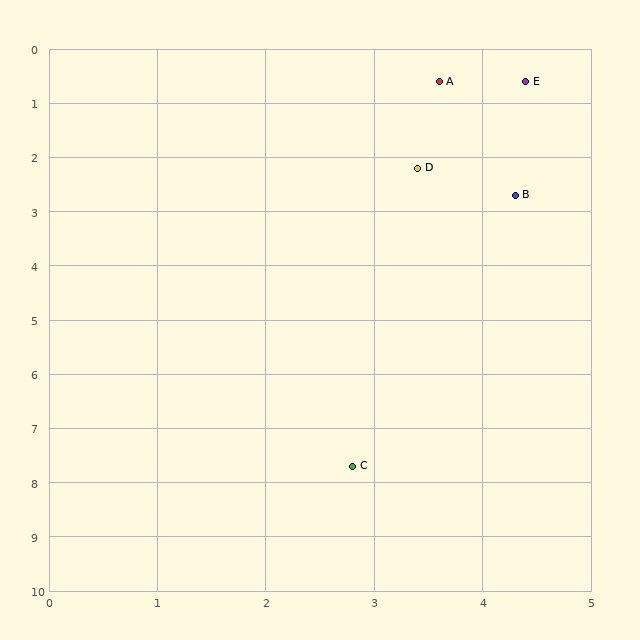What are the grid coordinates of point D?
Point D is at approximately (3.4, 2.2).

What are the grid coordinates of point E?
Point E is at approximately (4.4, 0.6).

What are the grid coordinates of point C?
Point C is at approximately (2.8, 7.7).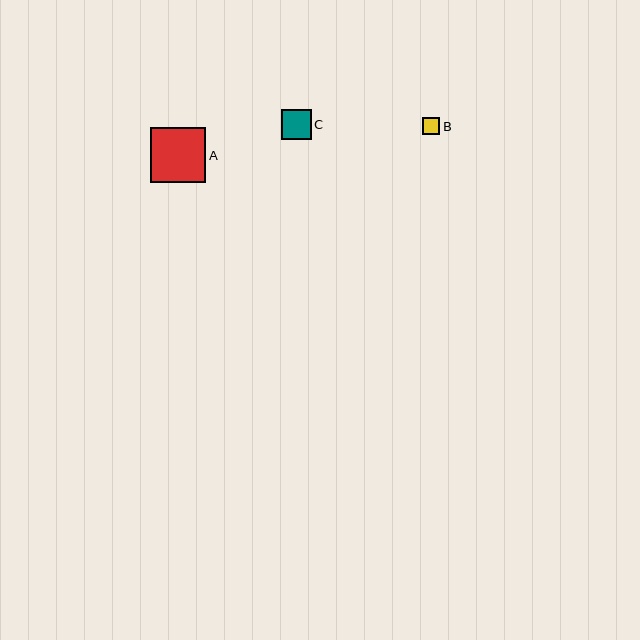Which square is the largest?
Square A is the largest with a size of approximately 55 pixels.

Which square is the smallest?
Square B is the smallest with a size of approximately 17 pixels.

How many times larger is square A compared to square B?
Square A is approximately 3.3 times the size of square B.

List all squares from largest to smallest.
From largest to smallest: A, C, B.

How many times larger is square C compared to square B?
Square C is approximately 1.8 times the size of square B.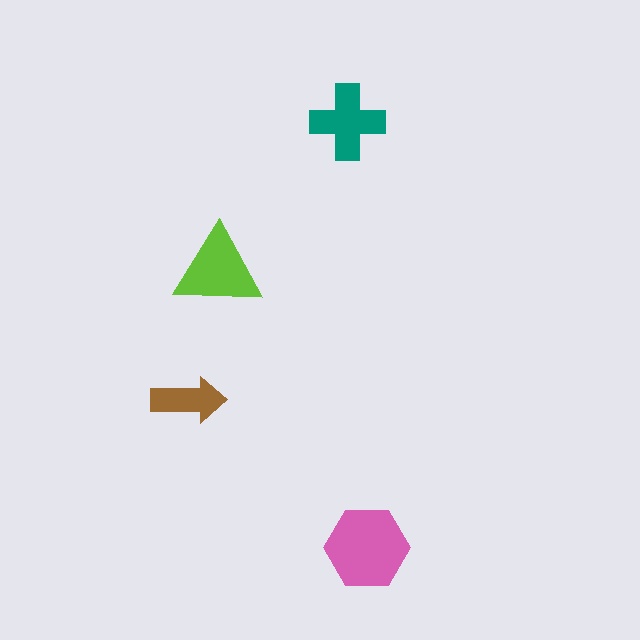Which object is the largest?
The pink hexagon.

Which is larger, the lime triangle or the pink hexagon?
The pink hexagon.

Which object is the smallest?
The brown arrow.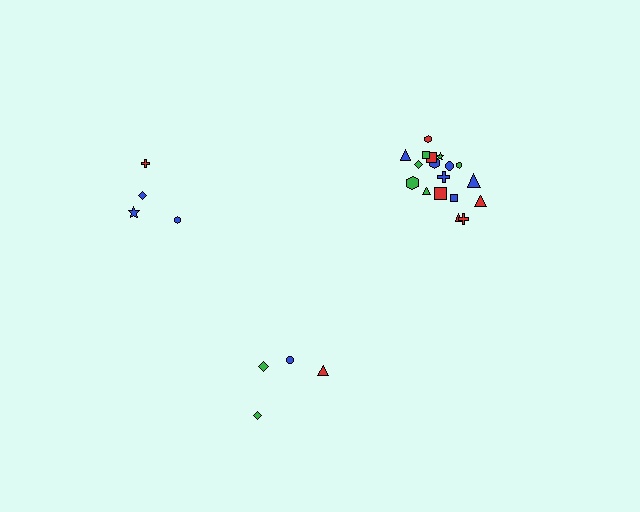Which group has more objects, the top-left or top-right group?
The top-right group.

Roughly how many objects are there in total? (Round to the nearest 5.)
Roughly 25 objects in total.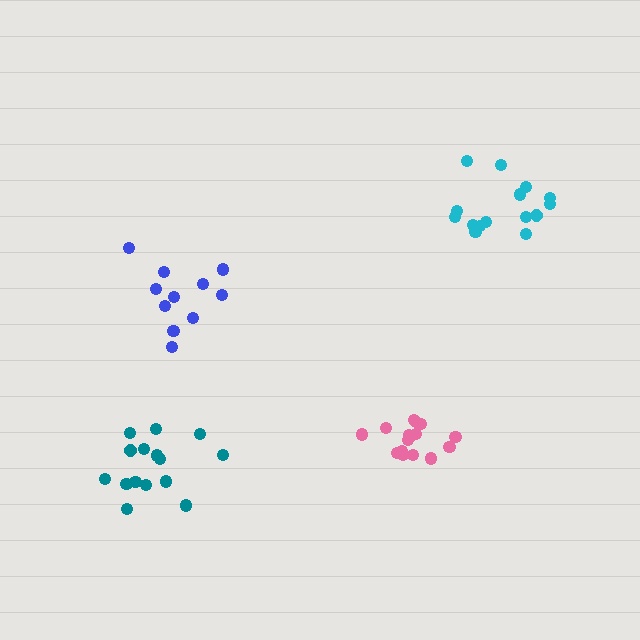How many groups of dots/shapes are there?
There are 4 groups.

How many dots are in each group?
Group 1: 11 dots, Group 2: 16 dots, Group 3: 15 dots, Group 4: 15 dots (57 total).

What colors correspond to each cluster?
The clusters are colored: blue, pink, cyan, teal.